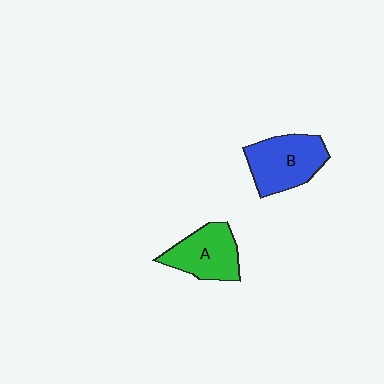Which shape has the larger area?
Shape B (blue).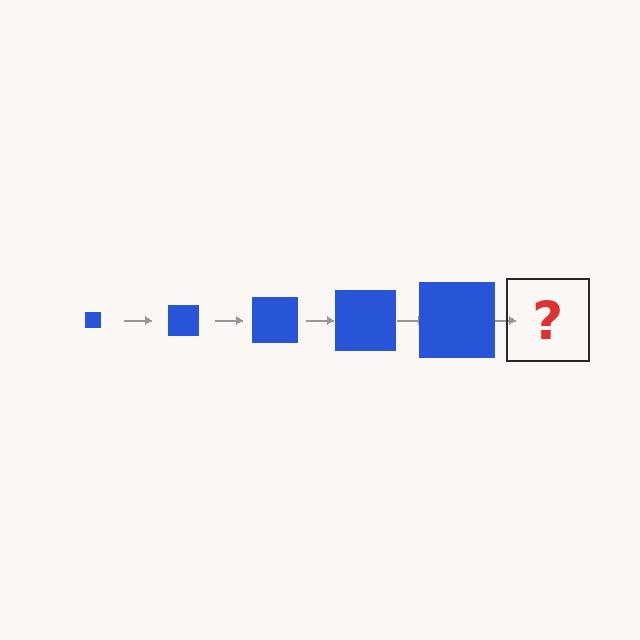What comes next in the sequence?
The next element should be a blue square, larger than the previous one.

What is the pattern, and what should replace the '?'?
The pattern is that the square gets progressively larger each step. The '?' should be a blue square, larger than the previous one.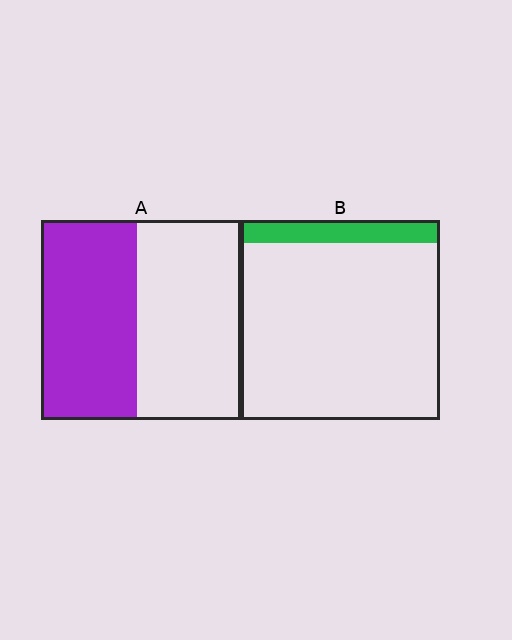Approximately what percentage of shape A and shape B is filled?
A is approximately 50% and B is approximately 10%.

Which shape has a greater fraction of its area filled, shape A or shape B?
Shape A.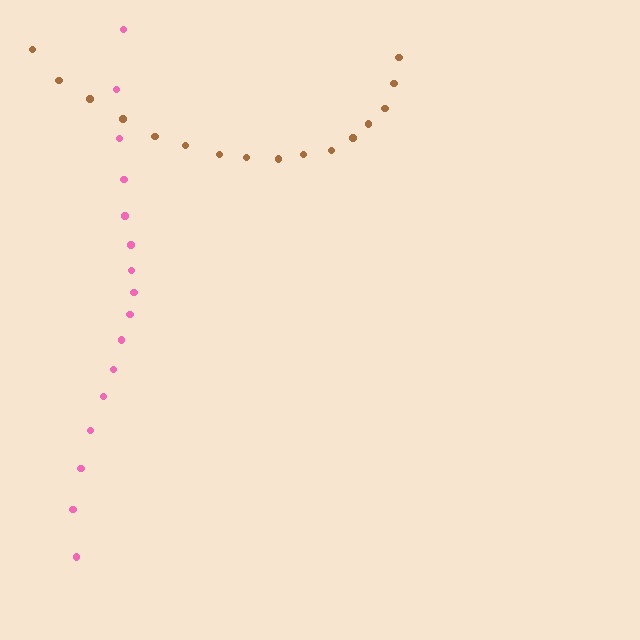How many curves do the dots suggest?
There are 2 distinct paths.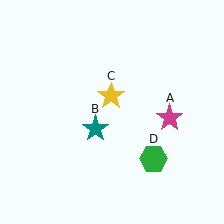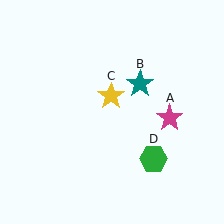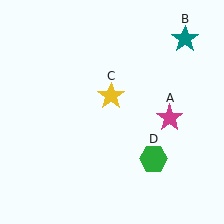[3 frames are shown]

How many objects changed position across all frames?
1 object changed position: teal star (object B).